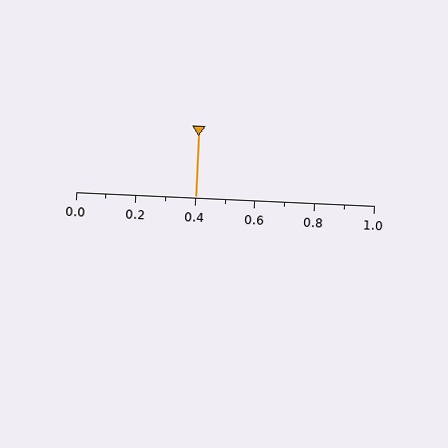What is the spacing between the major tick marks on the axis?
The major ticks are spaced 0.2 apart.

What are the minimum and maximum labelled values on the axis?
The axis runs from 0.0 to 1.0.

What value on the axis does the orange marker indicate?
The marker indicates approximately 0.4.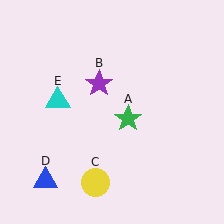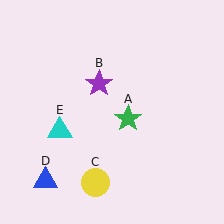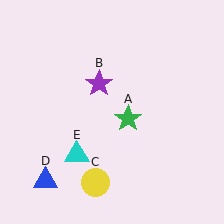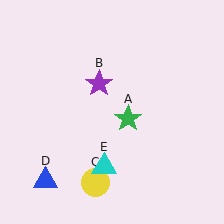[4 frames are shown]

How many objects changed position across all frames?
1 object changed position: cyan triangle (object E).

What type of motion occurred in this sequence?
The cyan triangle (object E) rotated counterclockwise around the center of the scene.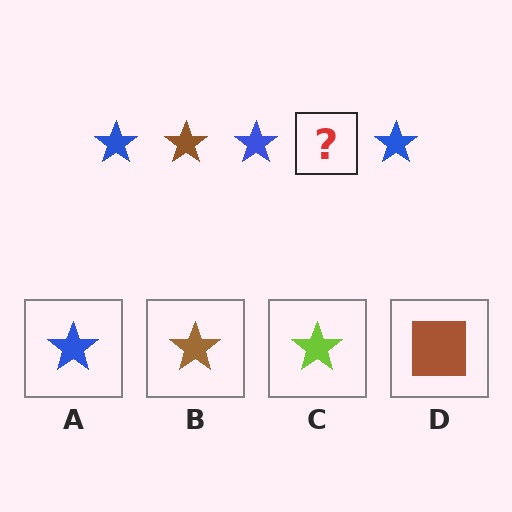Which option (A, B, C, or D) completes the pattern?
B.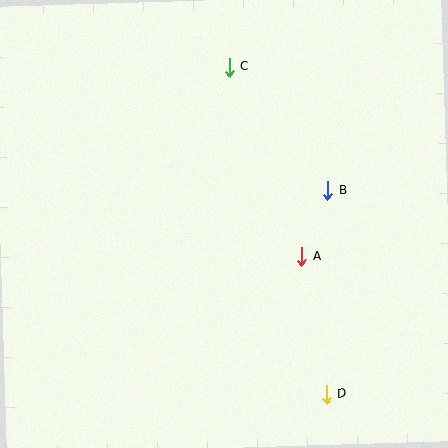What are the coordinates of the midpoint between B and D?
The midpoint between B and D is at (327, 292).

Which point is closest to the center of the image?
Point A at (302, 256) is closest to the center.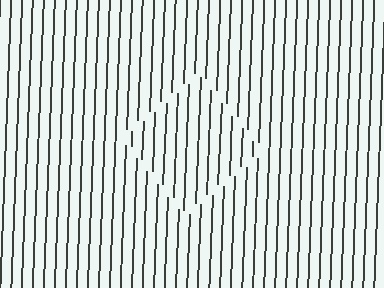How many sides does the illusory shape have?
4 sides — the line-ends trace a square.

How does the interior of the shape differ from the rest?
The interior of the shape contains the same grating, shifted by half a period — the contour is defined by the phase discontinuity where line-ends from the inner and outer gratings abut.